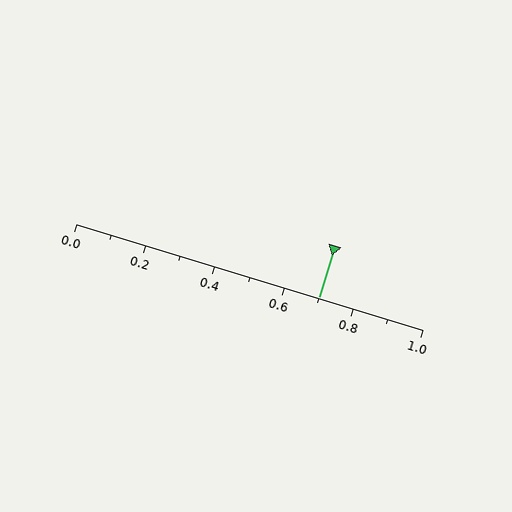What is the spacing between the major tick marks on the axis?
The major ticks are spaced 0.2 apart.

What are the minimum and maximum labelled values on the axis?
The axis runs from 0.0 to 1.0.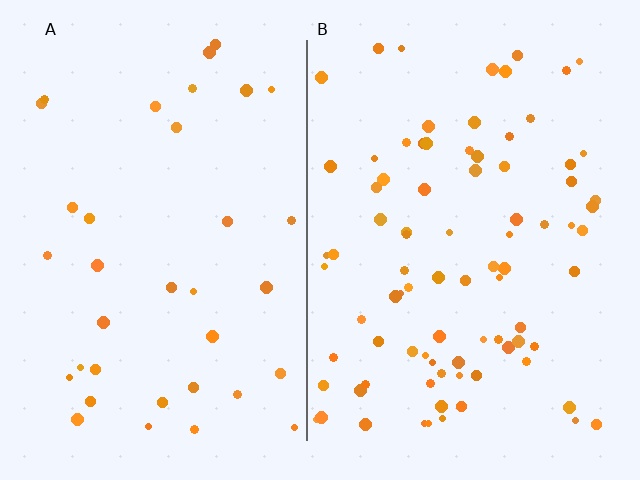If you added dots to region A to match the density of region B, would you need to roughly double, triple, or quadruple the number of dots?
Approximately double.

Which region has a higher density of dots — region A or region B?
B (the right).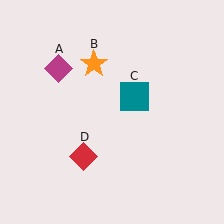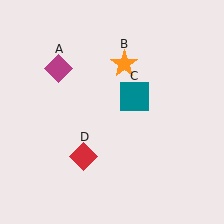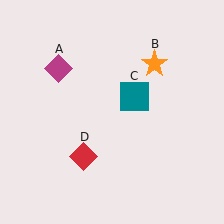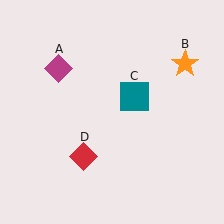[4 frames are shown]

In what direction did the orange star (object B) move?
The orange star (object B) moved right.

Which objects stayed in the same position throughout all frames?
Magenta diamond (object A) and teal square (object C) and red diamond (object D) remained stationary.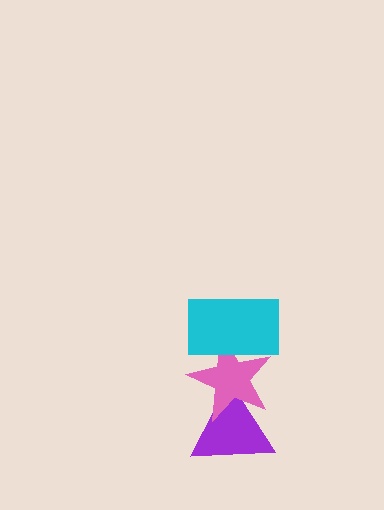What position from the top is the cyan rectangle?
The cyan rectangle is 1st from the top.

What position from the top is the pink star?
The pink star is 2nd from the top.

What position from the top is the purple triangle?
The purple triangle is 3rd from the top.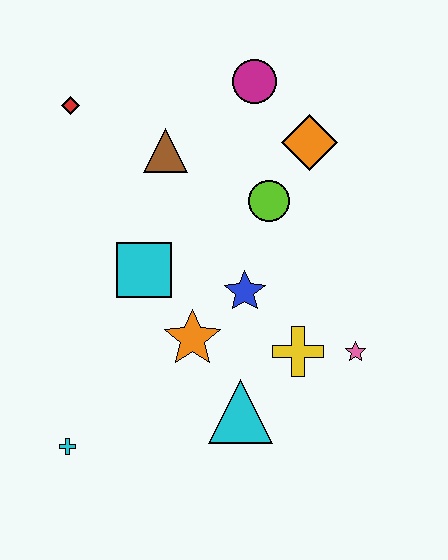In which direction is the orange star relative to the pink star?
The orange star is to the left of the pink star.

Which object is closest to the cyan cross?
The orange star is closest to the cyan cross.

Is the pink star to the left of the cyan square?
No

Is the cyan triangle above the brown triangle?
No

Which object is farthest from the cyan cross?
The magenta circle is farthest from the cyan cross.